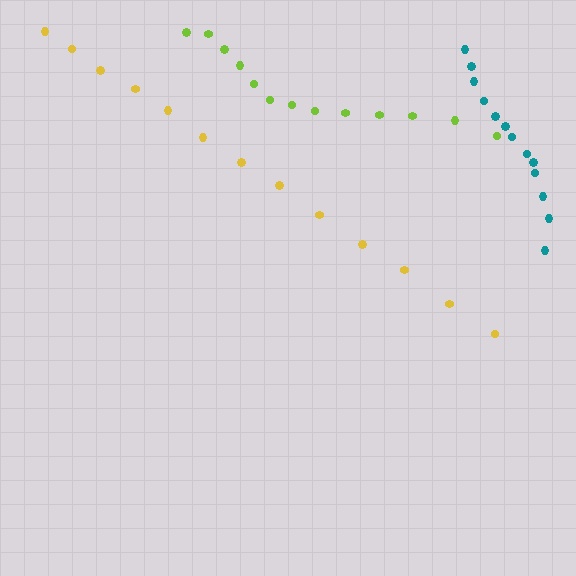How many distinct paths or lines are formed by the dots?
There are 3 distinct paths.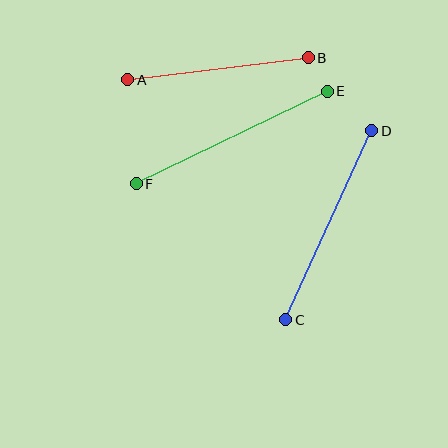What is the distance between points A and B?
The distance is approximately 182 pixels.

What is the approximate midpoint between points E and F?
The midpoint is at approximately (232, 138) pixels.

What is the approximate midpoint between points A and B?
The midpoint is at approximately (218, 69) pixels.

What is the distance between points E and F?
The distance is approximately 212 pixels.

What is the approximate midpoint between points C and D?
The midpoint is at approximately (329, 225) pixels.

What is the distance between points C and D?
The distance is approximately 207 pixels.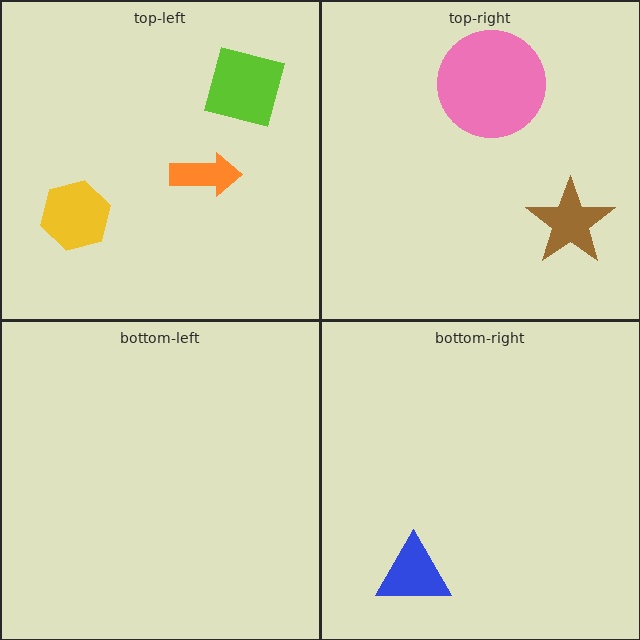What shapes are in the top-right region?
The brown star, the pink circle.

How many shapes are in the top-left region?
3.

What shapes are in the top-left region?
The yellow hexagon, the orange arrow, the lime square.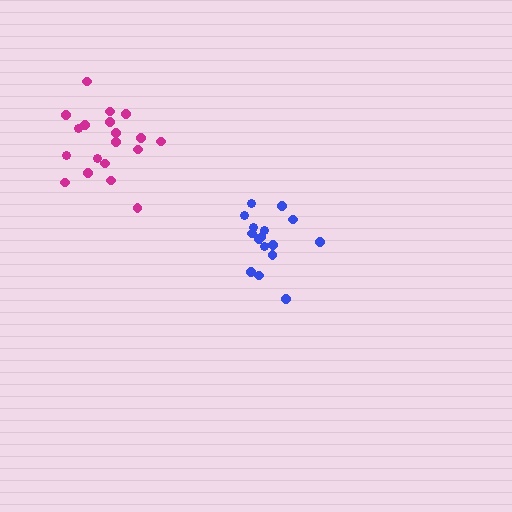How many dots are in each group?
Group 1: 16 dots, Group 2: 19 dots (35 total).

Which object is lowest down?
The blue cluster is bottommost.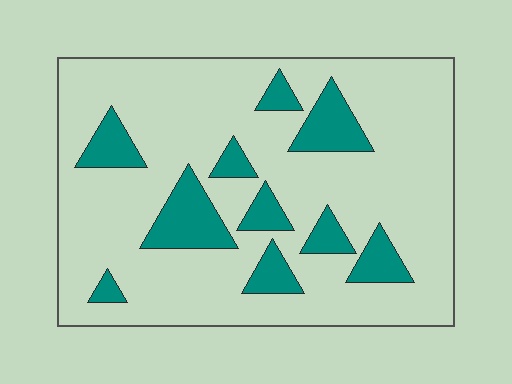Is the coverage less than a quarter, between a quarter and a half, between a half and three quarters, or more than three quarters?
Less than a quarter.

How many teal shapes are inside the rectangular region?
10.